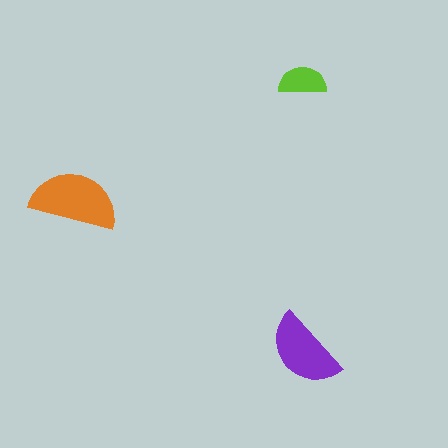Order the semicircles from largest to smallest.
the orange one, the purple one, the lime one.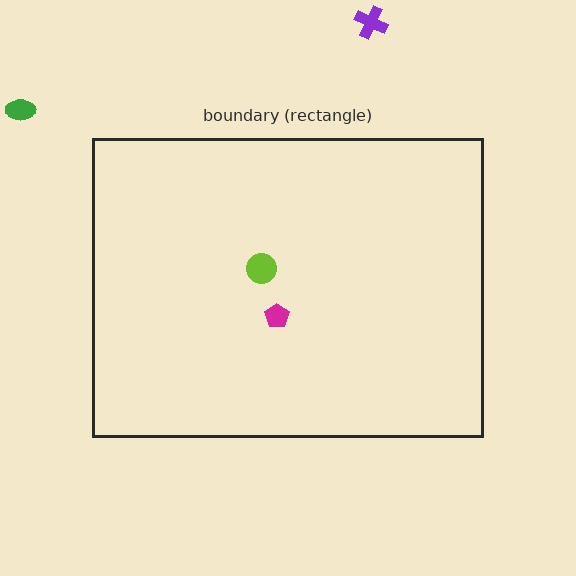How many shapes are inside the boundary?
2 inside, 2 outside.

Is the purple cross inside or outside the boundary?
Outside.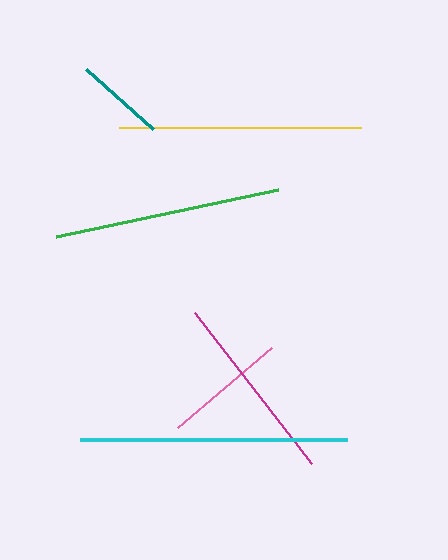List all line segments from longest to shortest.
From longest to shortest: cyan, yellow, green, magenta, pink, teal.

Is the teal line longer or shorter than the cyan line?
The cyan line is longer than the teal line.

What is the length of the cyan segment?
The cyan segment is approximately 267 pixels long.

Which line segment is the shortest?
The teal line is the shortest at approximately 90 pixels.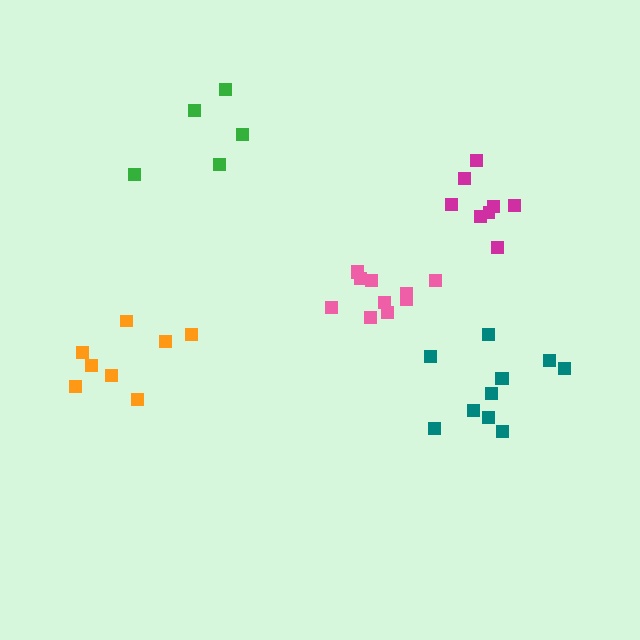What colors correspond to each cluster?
The clusters are colored: pink, magenta, orange, green, teal.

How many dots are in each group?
Group 1: 11 dots, Group 2: 8 dots, Group 3: 8 dots, Group 4: 5 dots, Group 5: 11 dots (43 total).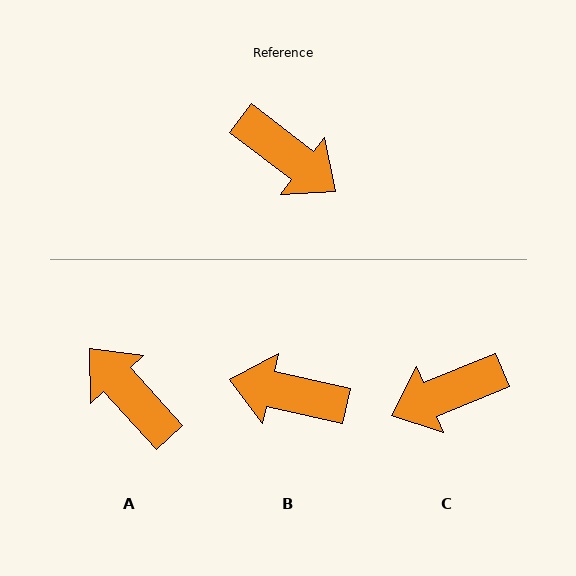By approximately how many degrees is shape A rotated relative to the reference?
Approximately 170 degrees counter-clockwise.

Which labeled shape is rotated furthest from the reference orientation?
A, about 170 degrees away.